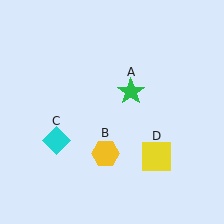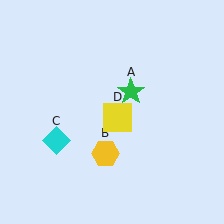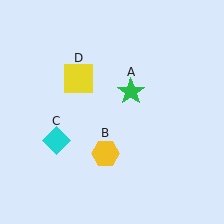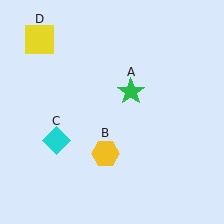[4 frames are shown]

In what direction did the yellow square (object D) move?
The yellow square (object D) moved up and to the left.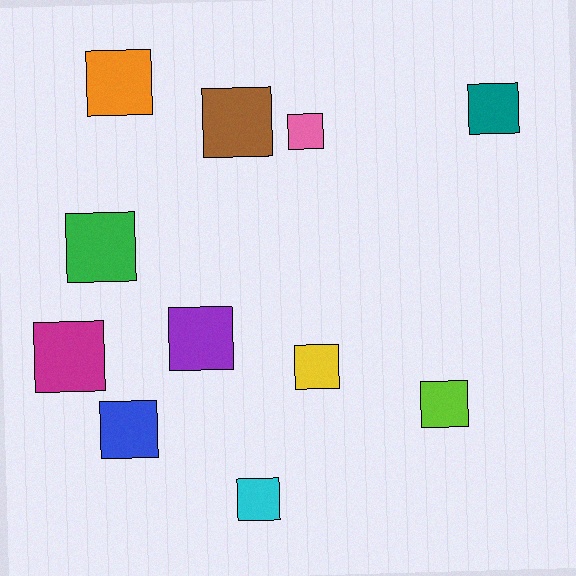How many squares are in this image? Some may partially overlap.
There are 11 squares.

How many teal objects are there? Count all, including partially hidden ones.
There is 1 teal object.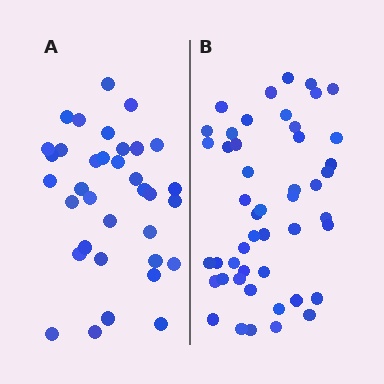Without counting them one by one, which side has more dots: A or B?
Region B (the right region) has more dots.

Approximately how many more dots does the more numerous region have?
Region B has approximately 15 more dots than region A.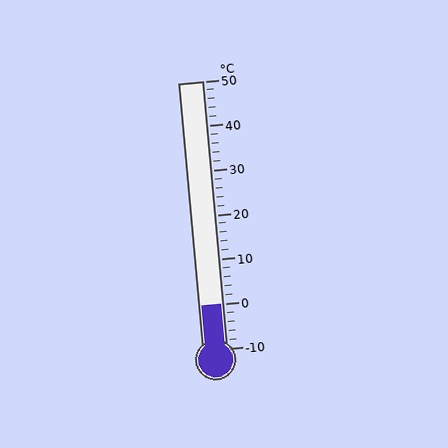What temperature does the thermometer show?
The thermometer shows approximately 0°C.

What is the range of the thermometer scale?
The thermometer scale ranges from -10°C to 50°C.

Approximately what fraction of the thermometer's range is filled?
The thermometer is filled to approximately 15% of its range.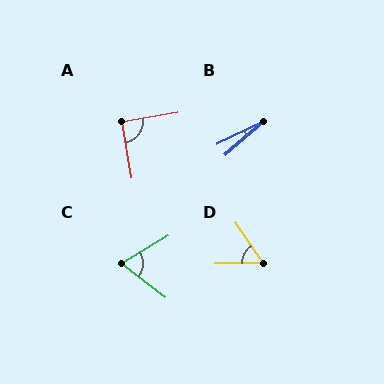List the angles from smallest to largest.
B (16°), D (56°), C (69°), A (90°).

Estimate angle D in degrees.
Approximately 56 degrees.